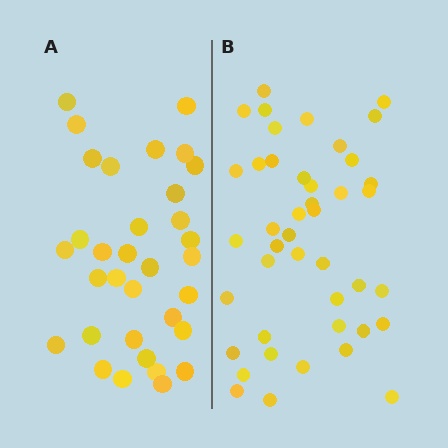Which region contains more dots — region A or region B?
Region B (the right region) has more dots.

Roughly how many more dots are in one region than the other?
Region B has roughly 10 or so more dots than region A.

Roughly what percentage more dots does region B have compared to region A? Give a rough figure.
About 30% more.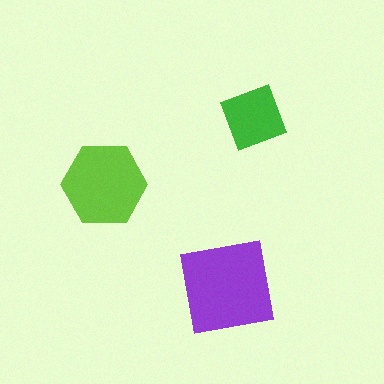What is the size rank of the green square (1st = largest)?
3rd.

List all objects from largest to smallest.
The purple square, the lime hexagon, the green square.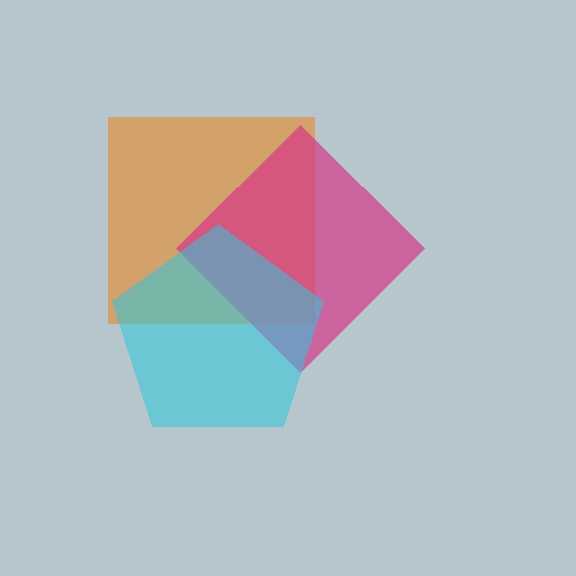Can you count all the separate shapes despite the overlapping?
Yes, there are 3 separate shapes.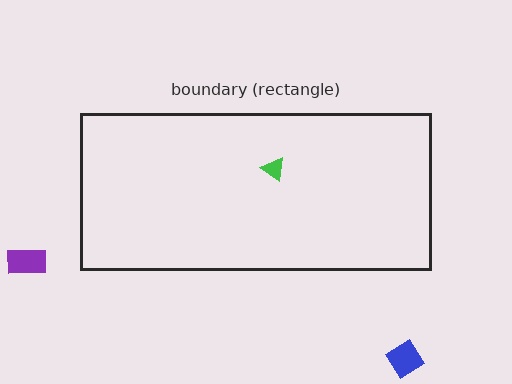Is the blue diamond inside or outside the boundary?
Outside.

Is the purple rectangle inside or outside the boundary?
Outside.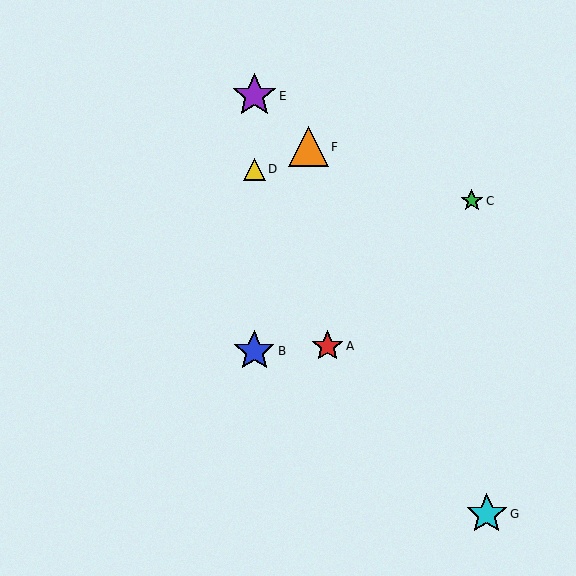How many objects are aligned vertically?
3 objects (B, D, E) are aligned vertically.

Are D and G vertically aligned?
No, D is at x≈254 and G is at x≈487.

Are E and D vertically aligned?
Yes, both are at x≈254.